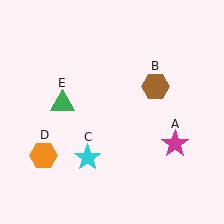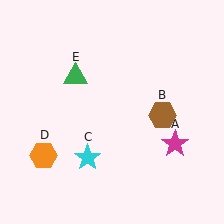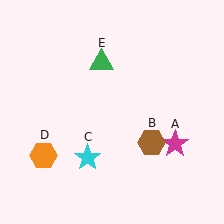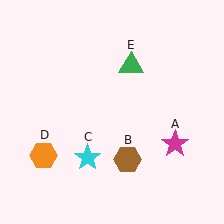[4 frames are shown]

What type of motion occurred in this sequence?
The brown hexagon (object B), green triangle (object E) rotated clockwise around the center of the scene.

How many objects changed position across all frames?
2 objects changed position: brown hexagon (object B), green triangle (object E).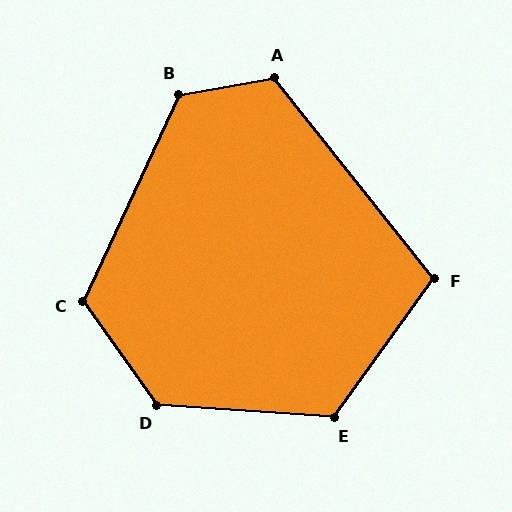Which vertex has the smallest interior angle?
F, at approximately 106 degrees.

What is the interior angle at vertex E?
Approximately 122 degrees (obtuse).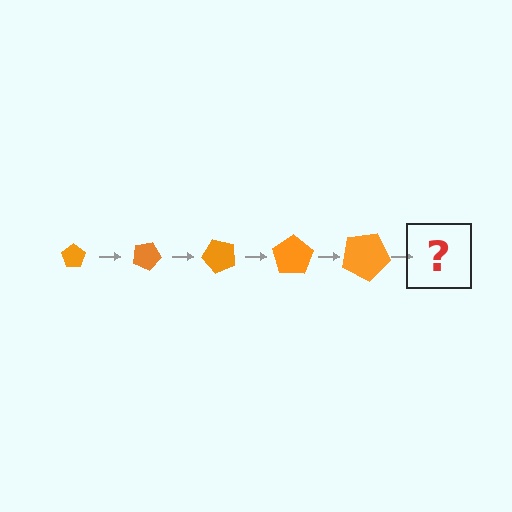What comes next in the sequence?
The next element should be a pentagon, larger than the previous one and rotated 125 degrees from the start.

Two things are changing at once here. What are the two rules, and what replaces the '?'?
The two rules are that the pentagon grows larger each step and it rotates 25 degrees each step. The '?' should be a pentagon, larger than the previous one and rotated 125 degrees from the start.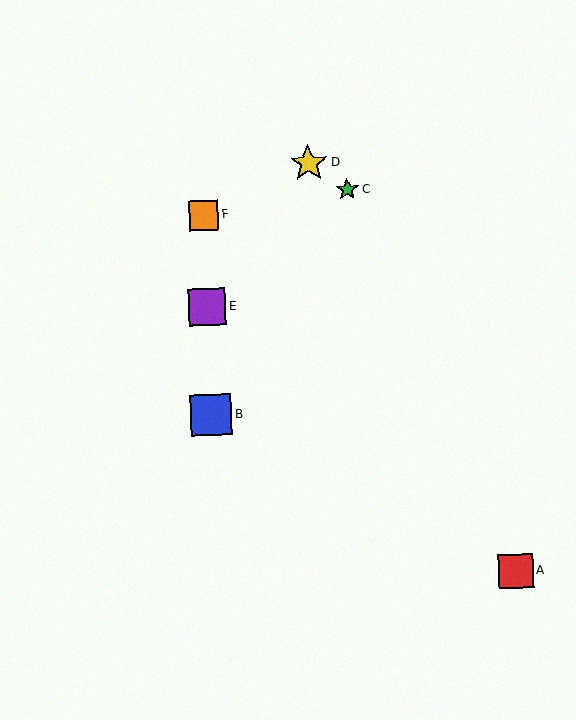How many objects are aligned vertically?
3 objects (B, E, F) are aligned vertically.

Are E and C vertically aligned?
No, E is at x≈207 and C is at x≈347.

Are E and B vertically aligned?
Yes, both are at x≈207.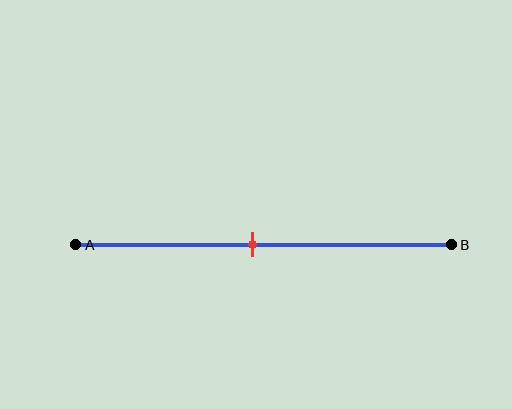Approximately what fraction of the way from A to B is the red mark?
The red mark is approximately 45% of the way from A to B.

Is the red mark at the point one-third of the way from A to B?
No, the mark is at about 45% from A, not at the 33% one-third point.